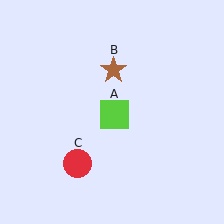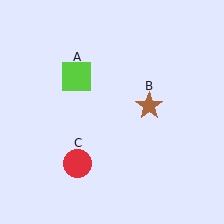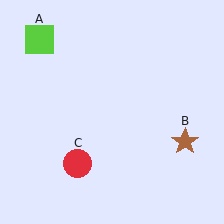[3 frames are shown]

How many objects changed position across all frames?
2 objects changed position: lime square (object A), brown star (object B).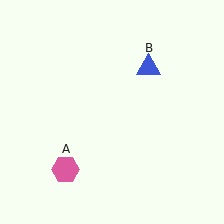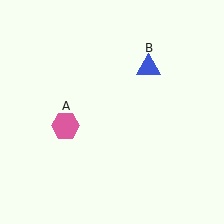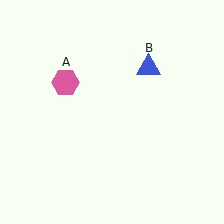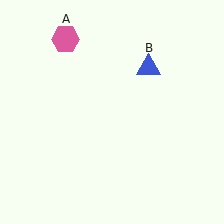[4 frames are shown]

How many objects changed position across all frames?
1 object changed position: pink hexagon (object A).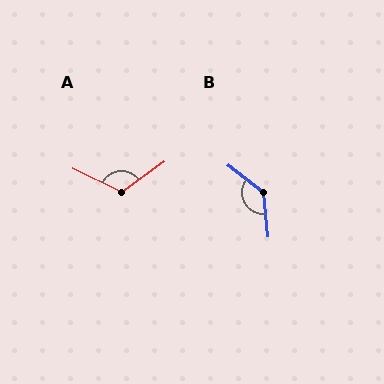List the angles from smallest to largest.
A (117°), B (133°).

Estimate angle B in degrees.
Approximately 133 degrees.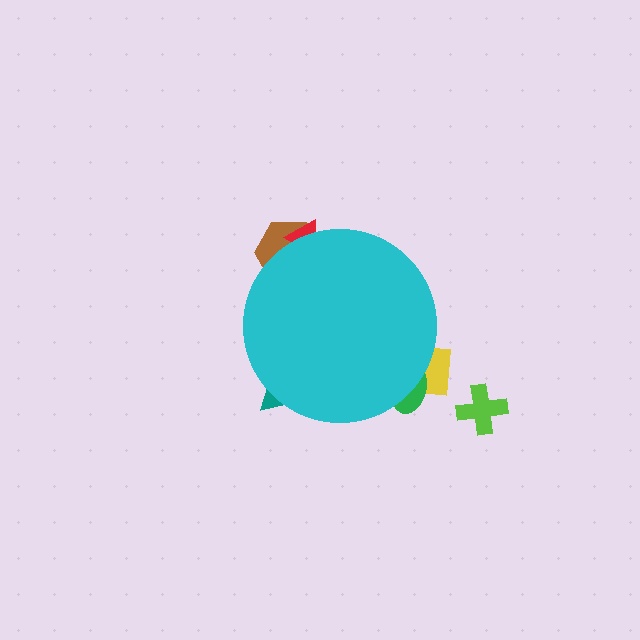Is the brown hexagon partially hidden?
Yes, the brown hexagon is partially hidden behind the cyan circle.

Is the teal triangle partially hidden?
Yes, the teal triangle is partially hidden behind the cyan circle.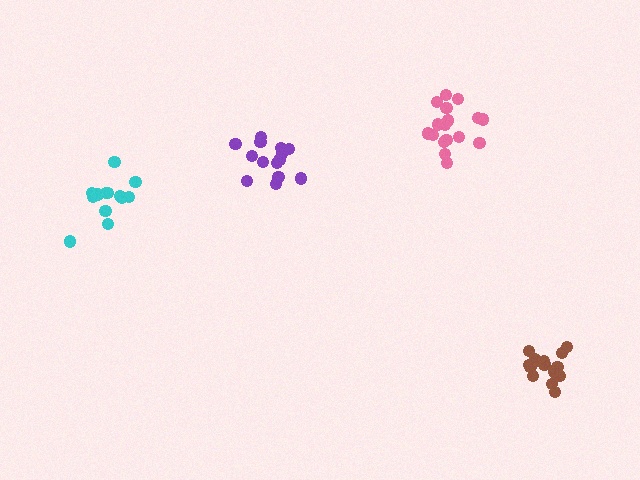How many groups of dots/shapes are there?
There are 4 groups.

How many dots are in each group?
Group 1: 17 dots, Group 2: 17 dots, Group 3: 13 dots, Group 4: 14 dots (61 total).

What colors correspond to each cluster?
The clusters are colored: brown, pink, cyan, purple.